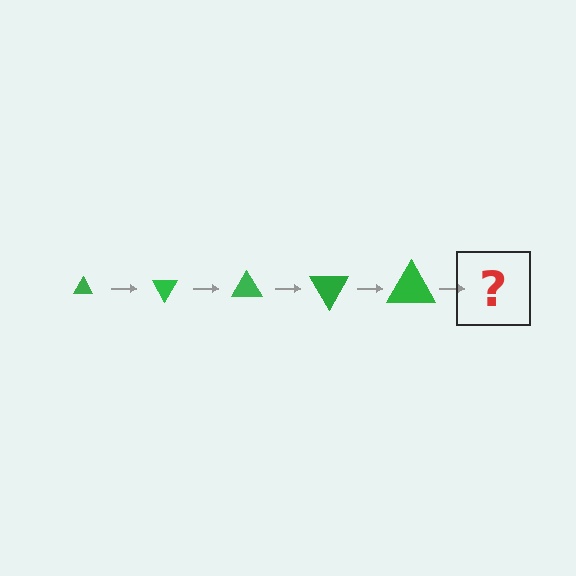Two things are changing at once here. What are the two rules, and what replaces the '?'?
The two rules are that the triangle grows larger each step and it rotates 60 degrees each step. The '?' should be a triangle, larger than the previous one and rotated 300 degrees from the start.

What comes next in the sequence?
The next element should be a triangle, larger than the previous one and rotated 300 degrees from the start.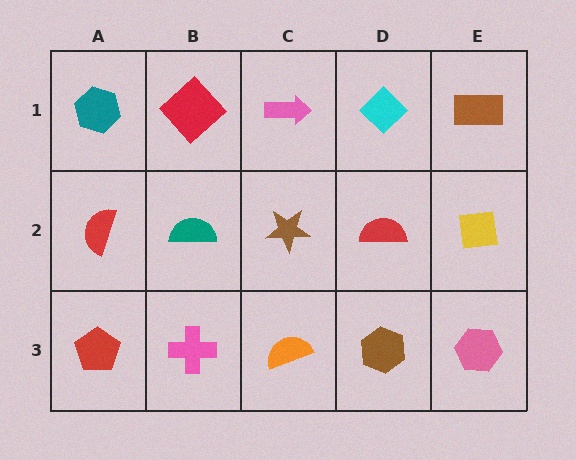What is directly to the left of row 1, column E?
A cyan diamond.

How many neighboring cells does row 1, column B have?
3.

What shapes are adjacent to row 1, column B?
A teal semicircle (row 2, column B), a teal hexagon (row 1, column A), a pink arrow (row 1, column C).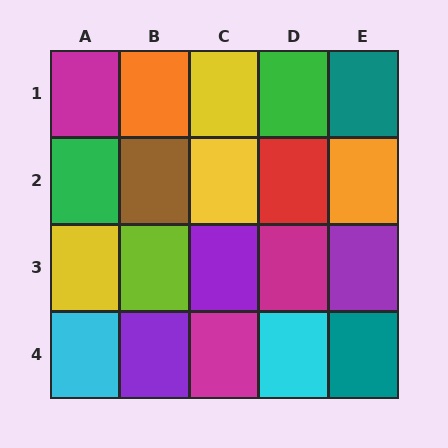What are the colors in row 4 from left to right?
Cyan, purple, magenta, cyan, teal.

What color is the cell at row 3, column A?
Yellow.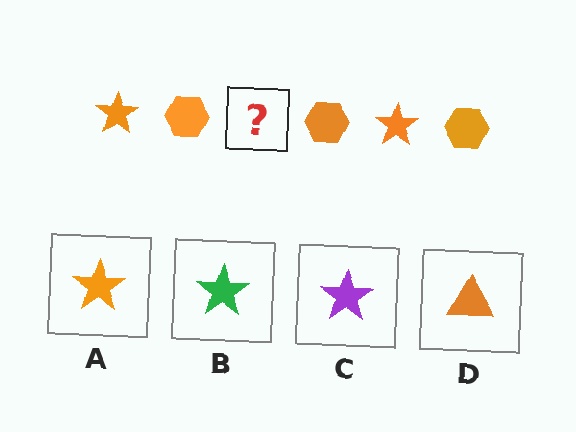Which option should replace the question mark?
Option A.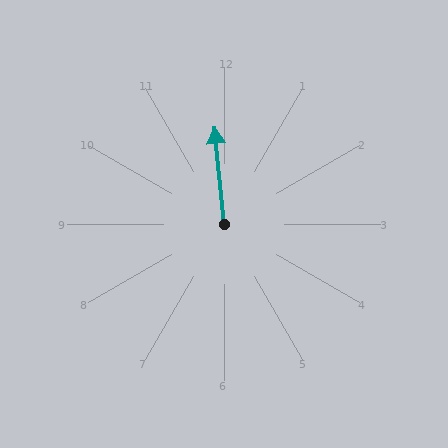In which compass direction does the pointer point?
North.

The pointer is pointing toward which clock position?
Roughly 12 o'clock.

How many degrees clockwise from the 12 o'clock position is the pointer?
Approximately 354 degrees.